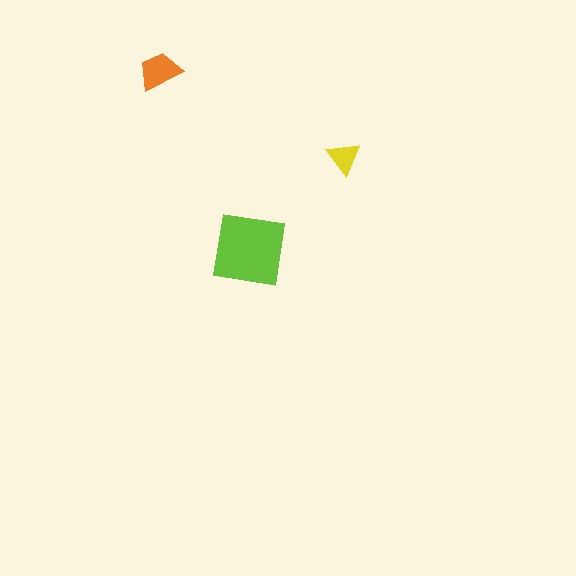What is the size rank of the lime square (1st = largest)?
1st.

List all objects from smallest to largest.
The yellow triangle, the orange trapezoid, the lime square.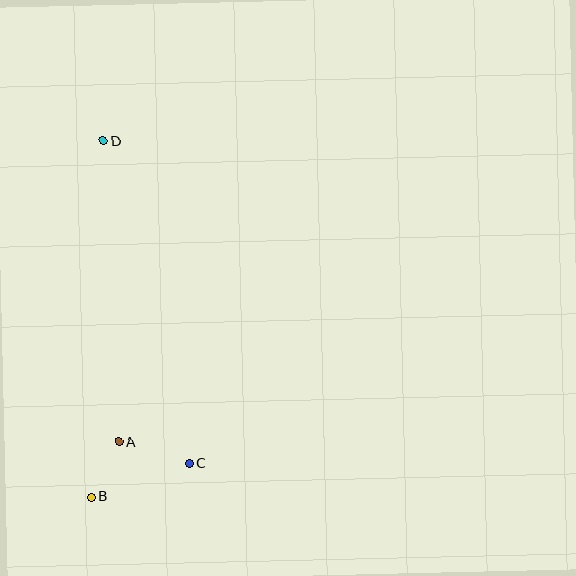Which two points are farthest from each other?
Points B and D are farthest from each other.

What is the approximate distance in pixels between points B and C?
The distance between B and C is approximately 104 pixels.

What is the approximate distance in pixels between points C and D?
The distance between C and D is approximately 334 pixels.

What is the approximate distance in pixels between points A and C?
The distance between A and C is approximately 74 pixels.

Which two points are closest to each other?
Points A and B are closest to each other.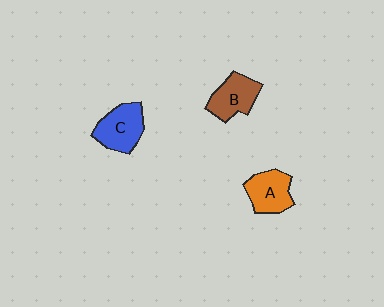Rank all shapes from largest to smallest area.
From largest to smallest: C (blue), B (brown), A (orange).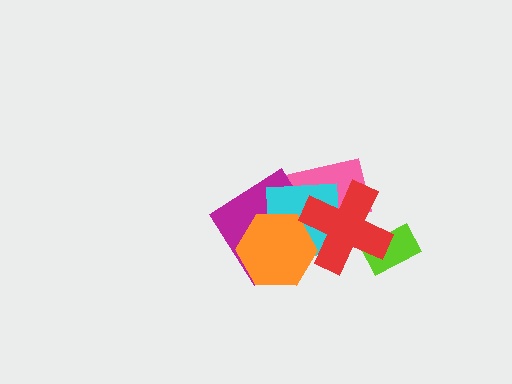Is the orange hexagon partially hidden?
Yes, it is partially covered by another shape.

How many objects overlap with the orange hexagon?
4 objects overlap with the orange hexagon.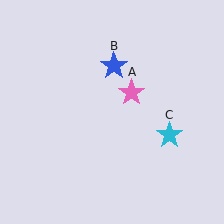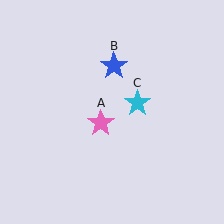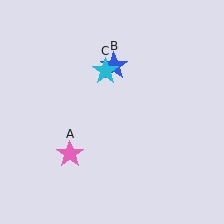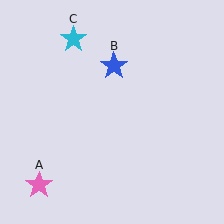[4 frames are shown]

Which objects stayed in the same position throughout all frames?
Blue star (object B) remained stationary.